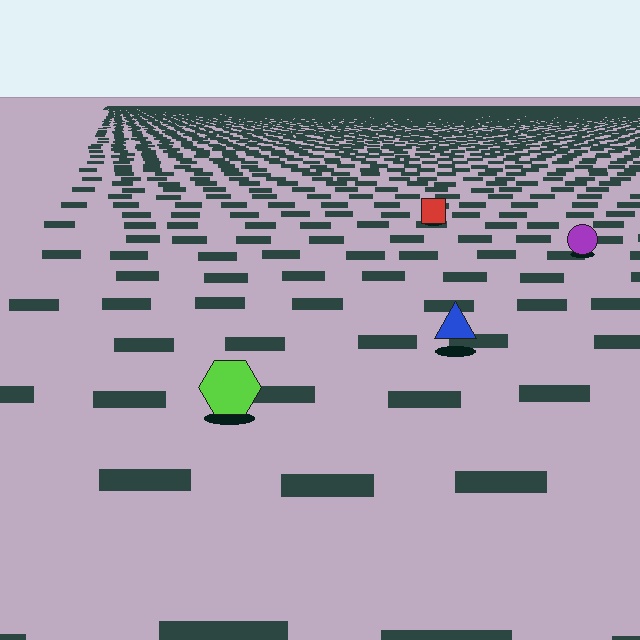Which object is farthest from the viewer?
The red square is farthest from the viewer. It appears smaller and the ground texture around it is denser.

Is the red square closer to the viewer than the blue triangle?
No. The blue triangle is closer — you can tell from the texture gradient: the ground texture is coarser near it.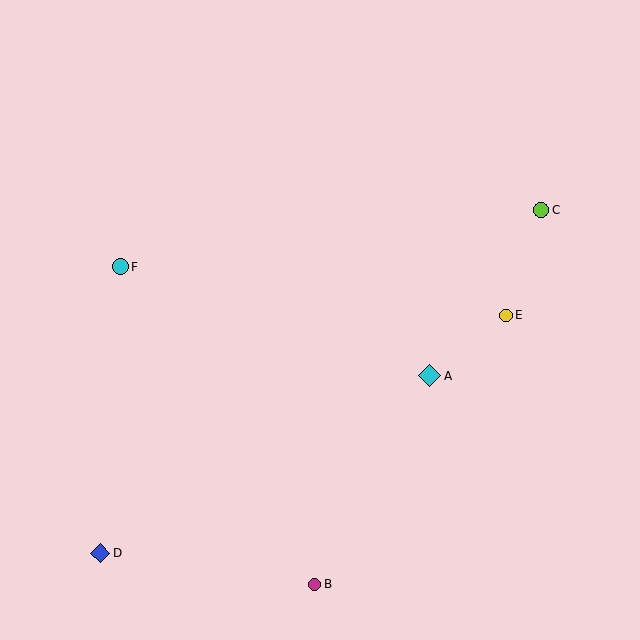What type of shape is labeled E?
Shape E is a yellow circle.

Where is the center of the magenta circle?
The center of the magenta circle is at (315, 584).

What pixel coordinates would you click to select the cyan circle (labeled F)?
Click at (120, 267) to select the cyan circle F.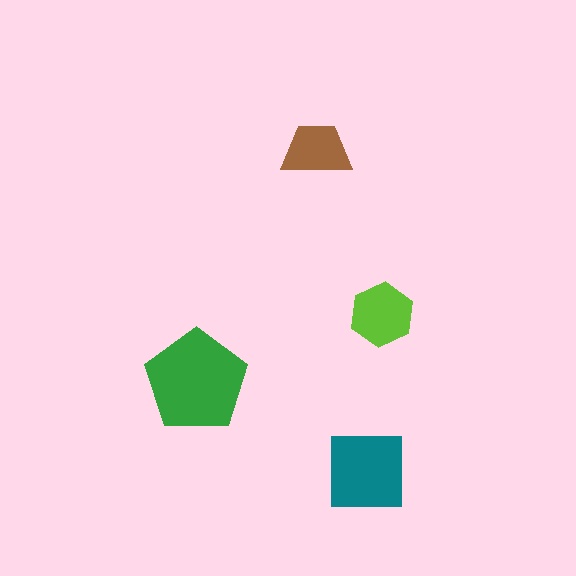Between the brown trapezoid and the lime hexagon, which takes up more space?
The lime hexagon.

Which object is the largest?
The green pentagon.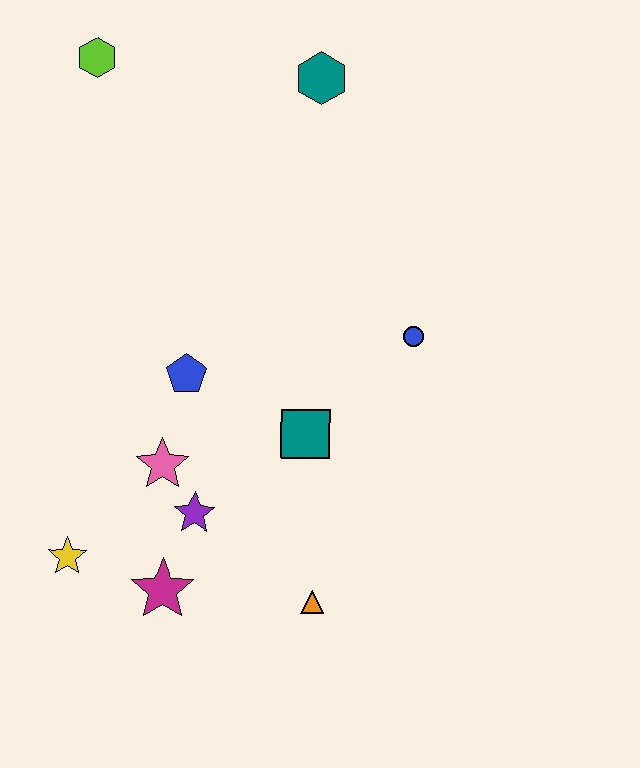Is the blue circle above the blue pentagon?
Yes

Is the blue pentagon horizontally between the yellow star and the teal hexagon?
Yes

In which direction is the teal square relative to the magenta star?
The teal square is above the magenta star.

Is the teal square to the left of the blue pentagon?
No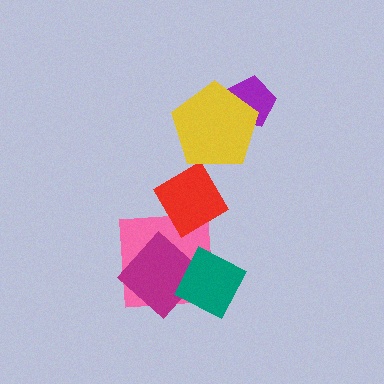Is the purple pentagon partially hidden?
Yes, it is partially covered by another shape.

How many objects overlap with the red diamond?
1 object overlaps with the red diamond.